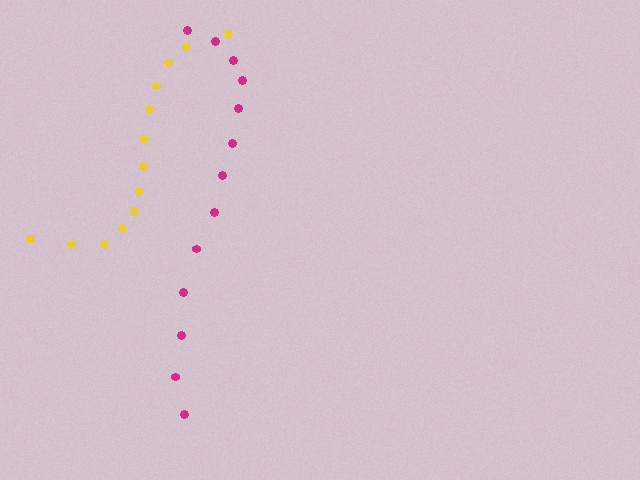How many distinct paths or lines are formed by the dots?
There are 2 distinct paths.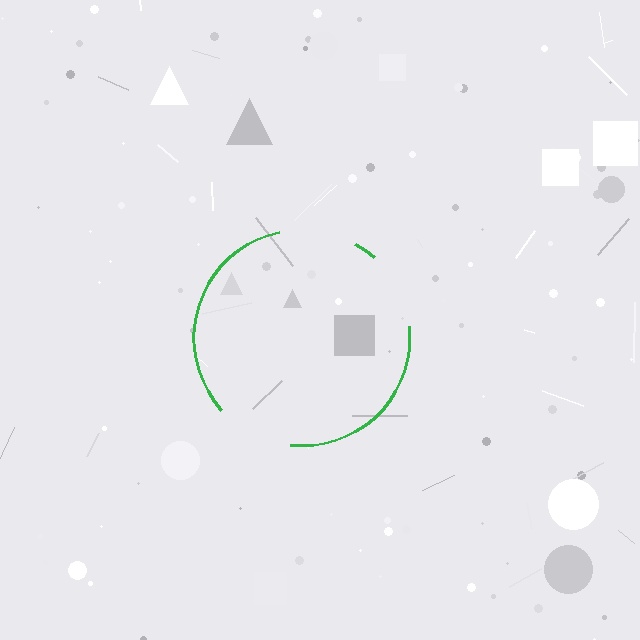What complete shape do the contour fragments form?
The contour fragments form a circle.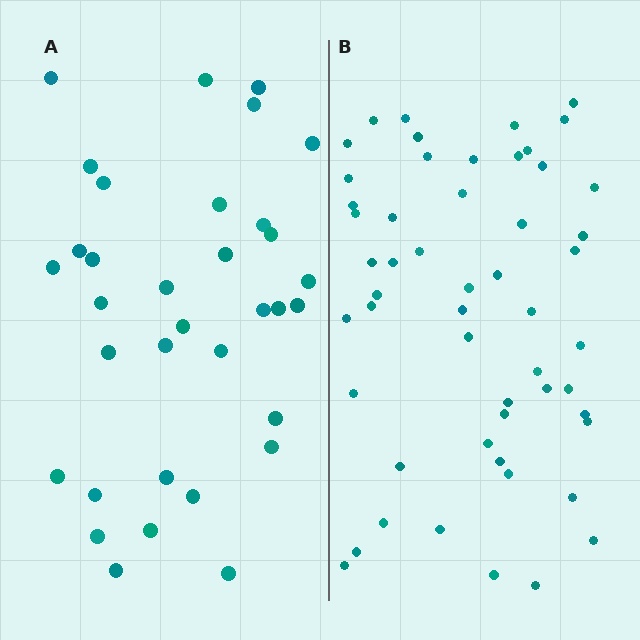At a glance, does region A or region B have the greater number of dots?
Region B (the right region) has more dots.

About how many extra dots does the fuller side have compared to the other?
Region B has approximately 20 more dots than region A.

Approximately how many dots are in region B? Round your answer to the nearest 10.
About 50 dots. (The exact count is 53, which rounds to 50.)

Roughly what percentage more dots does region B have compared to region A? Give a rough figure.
About 55% more.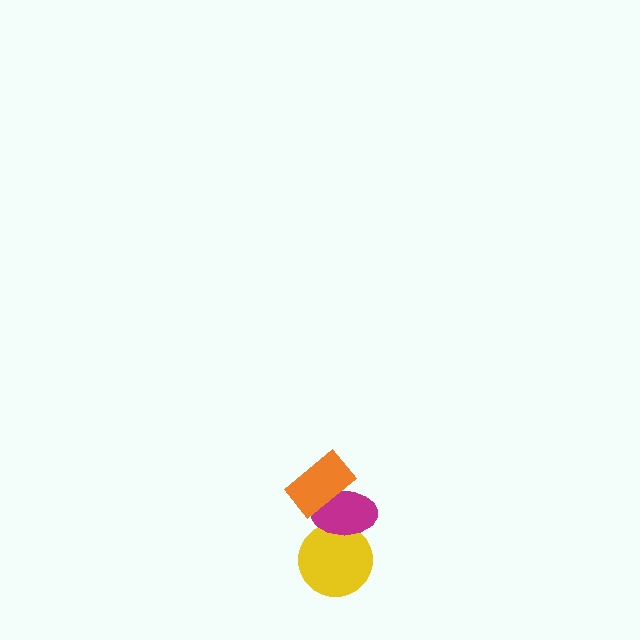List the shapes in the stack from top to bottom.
From top to bottom: the orange rectangle, the magenta ellipse, the yellow circle.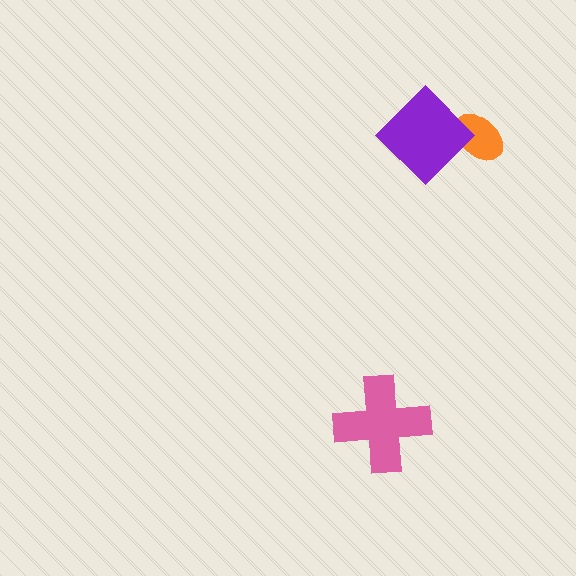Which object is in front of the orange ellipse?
The purple diamond is in front of the orange ellipse.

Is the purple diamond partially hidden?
No, no other shape covers it.